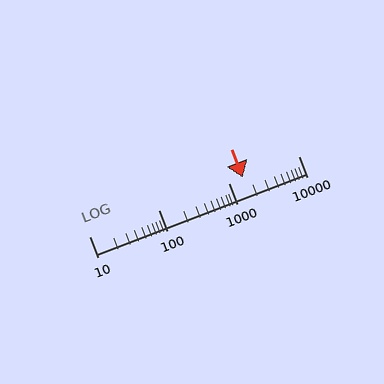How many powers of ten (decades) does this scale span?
The scale spans 3 decades, from 10 to 10000.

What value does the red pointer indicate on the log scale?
The pointer indicates approximately 1600.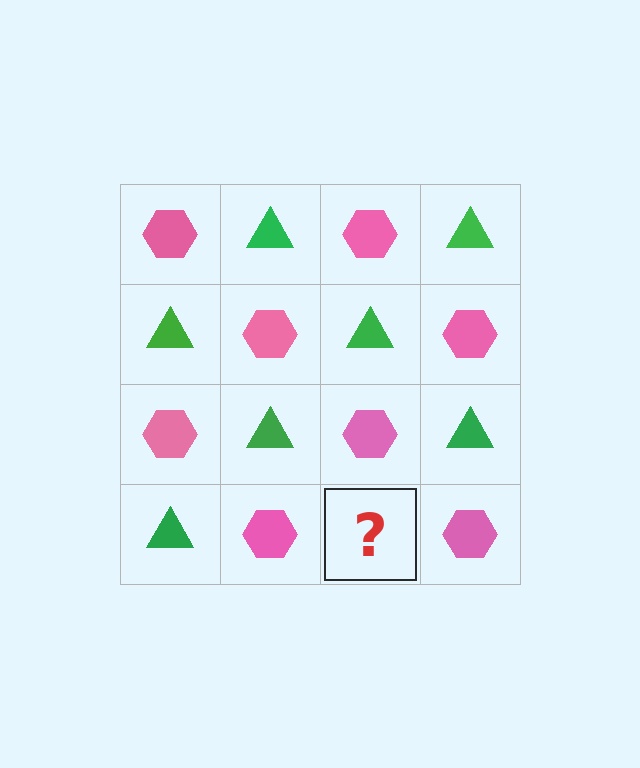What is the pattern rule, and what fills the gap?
The rule is that it alternates pink hexagon and green triangle in a checkerboard pattern. The gap should be filled with a green triangle.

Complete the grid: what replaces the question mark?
The question mark should be replaced with a green triangle.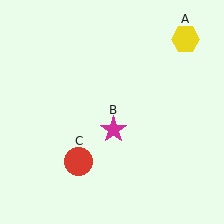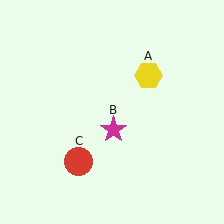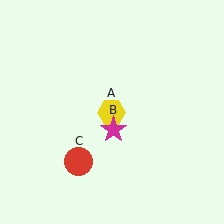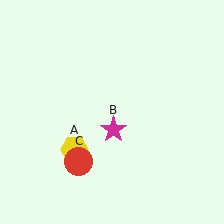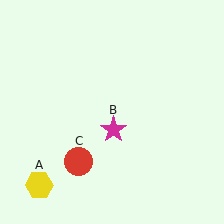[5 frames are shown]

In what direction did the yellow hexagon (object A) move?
The yellow hexagon (object A) moved down and to the left.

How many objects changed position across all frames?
1 object changed position: yellow hexagon (object A).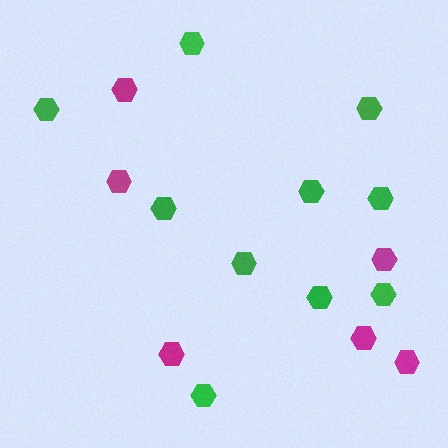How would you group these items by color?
There are 2 groups: one group of green hexagons (10) and one group of magenta hexagons (6).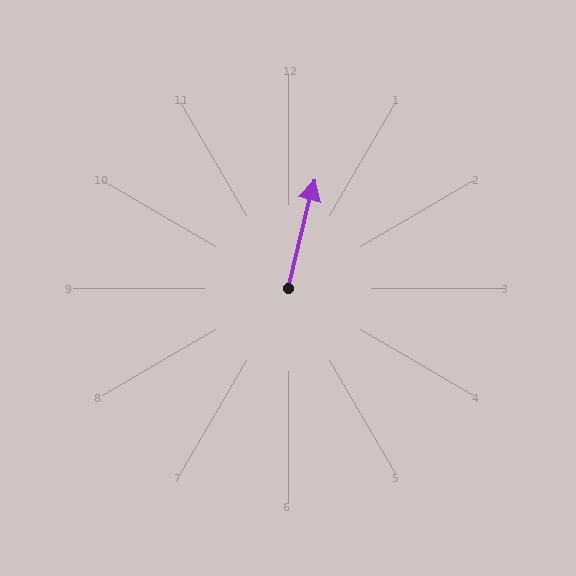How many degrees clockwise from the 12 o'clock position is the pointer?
Approximately 14 degrees.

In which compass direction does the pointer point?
North.